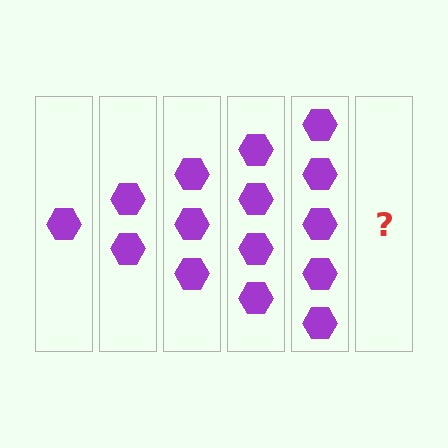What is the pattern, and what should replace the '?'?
The pattern is that each step adds one more hexagon. The '?' should be 6 hexagons.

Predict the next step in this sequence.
The next step is 6 hexagons.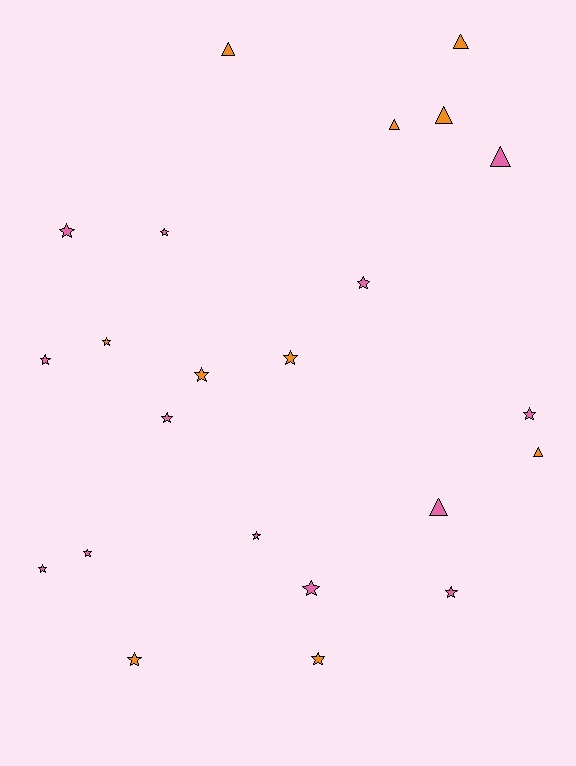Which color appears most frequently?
Pink, with 13 objects.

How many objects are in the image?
There are 23 objects.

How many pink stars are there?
There are 11 pink stars.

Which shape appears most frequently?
Star, with 16 objects.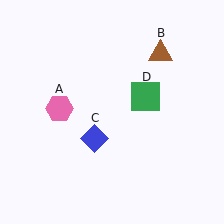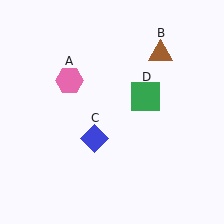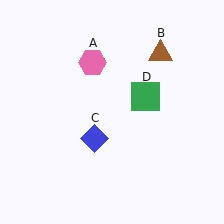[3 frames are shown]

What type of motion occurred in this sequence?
The pink hexagon (object A) rotated clockwise around the center of the scene.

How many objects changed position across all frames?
1 object changed position: pink hexagon (object A).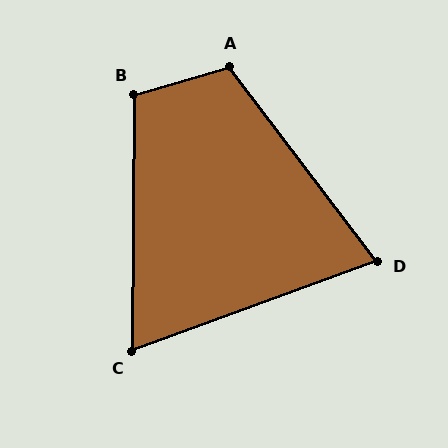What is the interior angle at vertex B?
Approximately 107 degrees (obtuse).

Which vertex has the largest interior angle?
A, at approximately 111 degrees.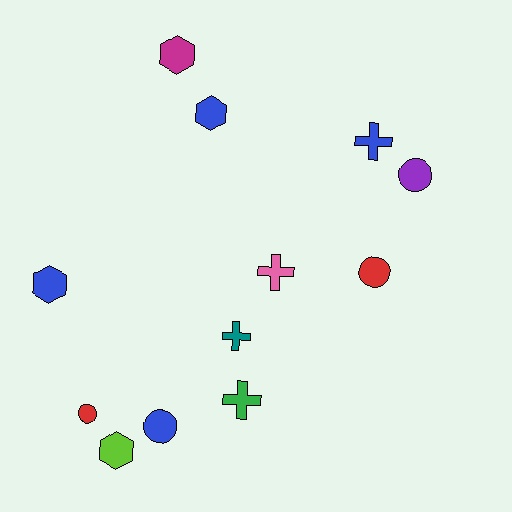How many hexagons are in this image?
There are 4 hexagons.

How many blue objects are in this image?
There are 4 blue objects.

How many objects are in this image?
There are 12 objects.